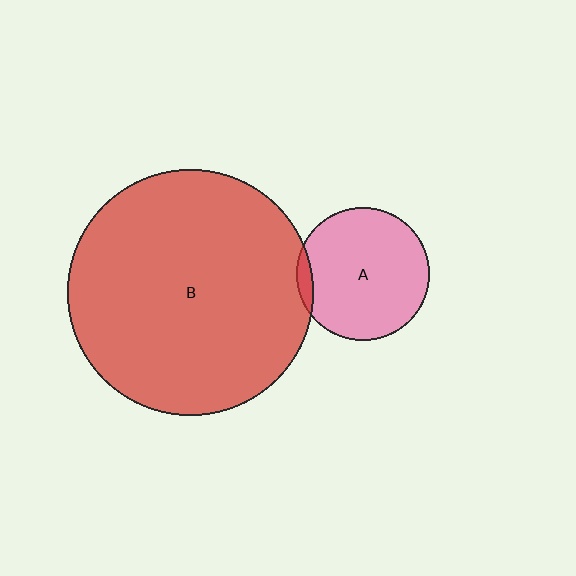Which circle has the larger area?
Circle B (red).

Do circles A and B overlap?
Yes.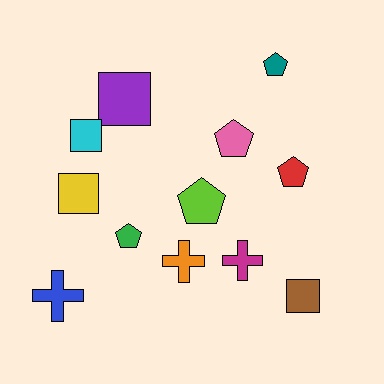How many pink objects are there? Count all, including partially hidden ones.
There is 1 pink object.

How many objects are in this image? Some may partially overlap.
There are 12 objects.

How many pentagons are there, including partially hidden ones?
There are 5 pentagons.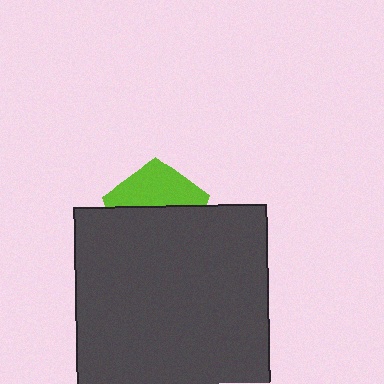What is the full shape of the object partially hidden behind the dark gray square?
The partially hidden object is a lime pentagon.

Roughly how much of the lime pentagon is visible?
A small part of it is visible (roughly 41%).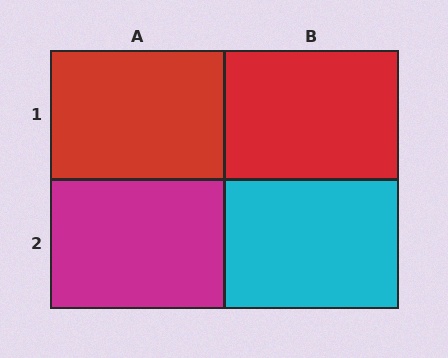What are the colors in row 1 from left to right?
Red, red.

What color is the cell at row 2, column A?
Magenta.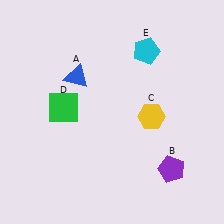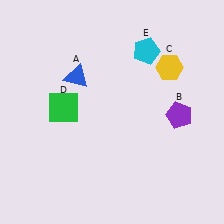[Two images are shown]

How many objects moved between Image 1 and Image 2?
2 objects moved between the two images.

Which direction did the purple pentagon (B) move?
The purple pentagon (B) moved up.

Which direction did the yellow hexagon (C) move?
The yellow hexagon (C) moved up.